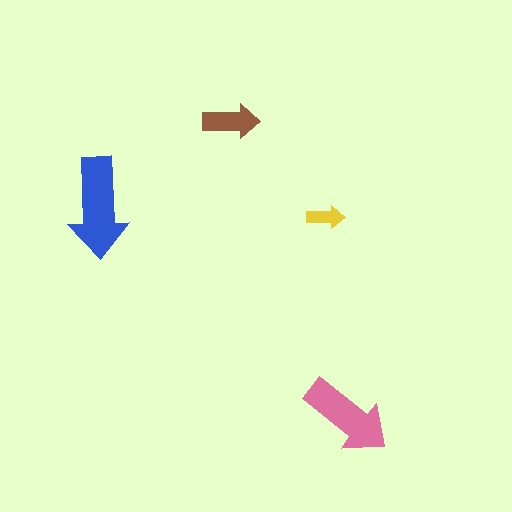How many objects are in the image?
There are 4 objects in the image.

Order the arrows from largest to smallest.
the blue one, the pink one, the brown one, the yellow one.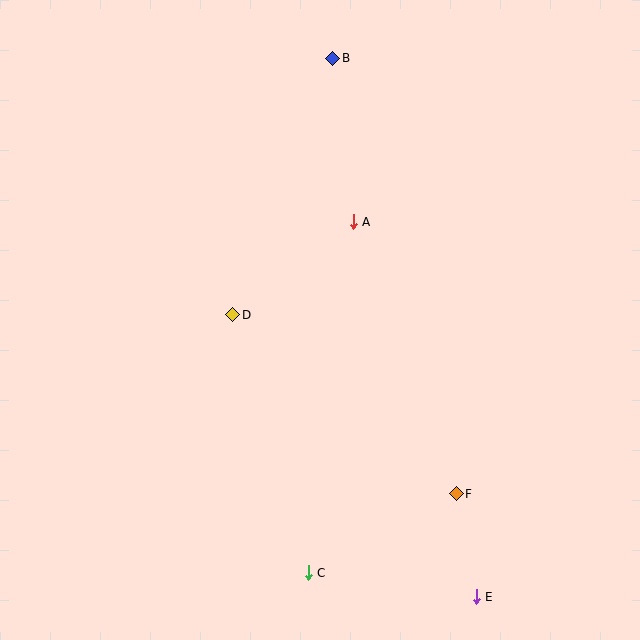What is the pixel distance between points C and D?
The distance between C and D is 269 pixels.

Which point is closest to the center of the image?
Point D at (233, 315) is closest to the center.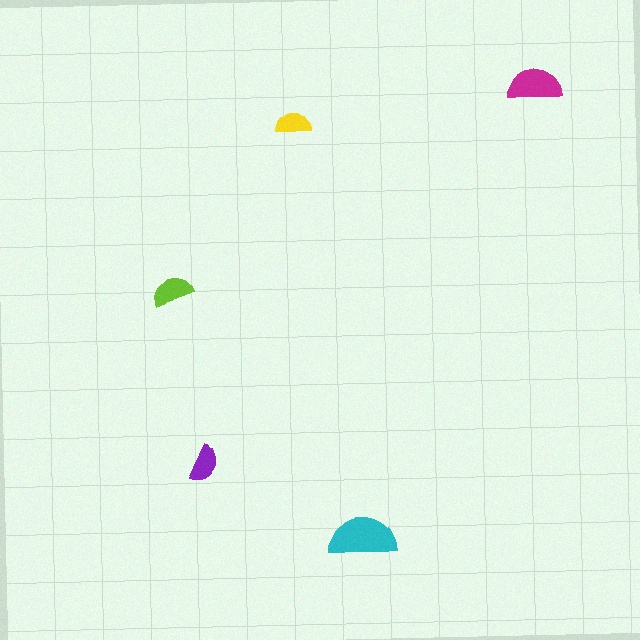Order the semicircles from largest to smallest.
the cyan one, the magenta one, the lime one, the purple one, the yellow one.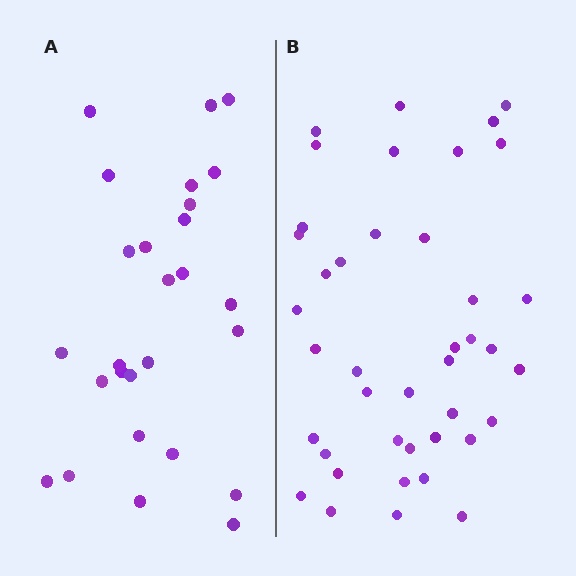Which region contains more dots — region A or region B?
Region B (the right region) has more dots.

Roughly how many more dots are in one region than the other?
Region B has approximately 15 more dots than region A.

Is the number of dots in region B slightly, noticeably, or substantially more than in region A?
Region B has substantially more. The ratio is roughly 1.5 to 1.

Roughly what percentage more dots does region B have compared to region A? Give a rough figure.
About 50% more.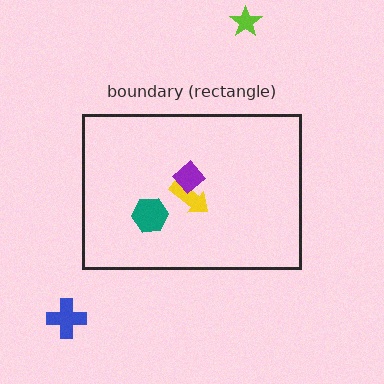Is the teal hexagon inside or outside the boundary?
Inside.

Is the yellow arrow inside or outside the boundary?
Inside.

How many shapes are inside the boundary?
3 inside, 2 outside.